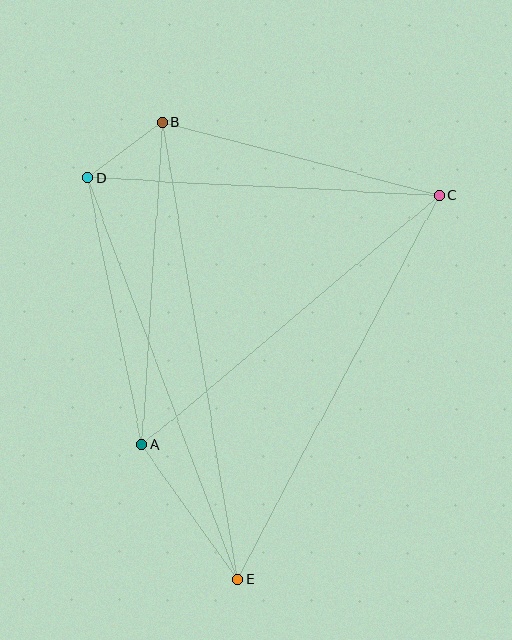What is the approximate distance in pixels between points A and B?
The distance between A and B is approximately 323 pixels.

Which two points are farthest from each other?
Points B and E are farthest from each other.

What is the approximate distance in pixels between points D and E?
The distance between D and E is approximately 429 pixels.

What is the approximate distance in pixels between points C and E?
The distance between C and E is approximately 434 pixels.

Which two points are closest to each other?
Points B and D are closest to each other.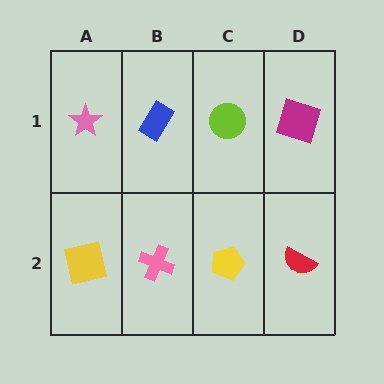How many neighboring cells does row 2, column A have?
2.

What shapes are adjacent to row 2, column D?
A magenta square (row 1, column D), a yellow pentagon (row 2, column C).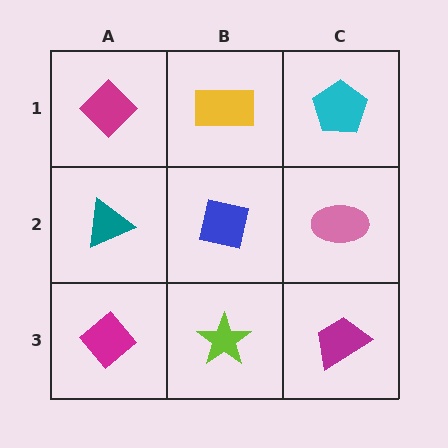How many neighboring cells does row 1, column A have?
2.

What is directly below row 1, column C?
A pink ellipse.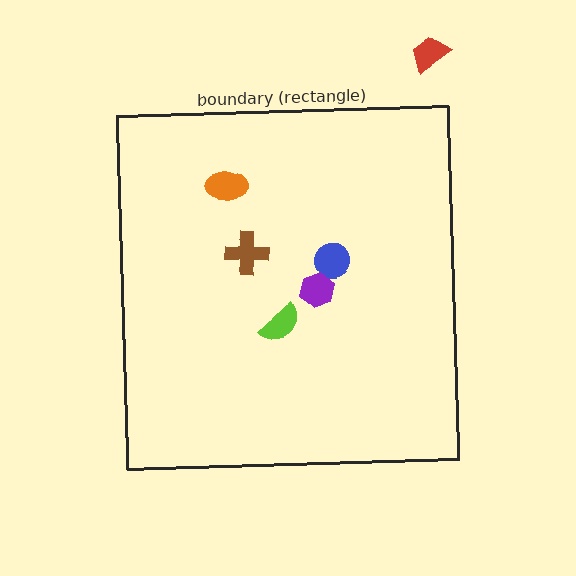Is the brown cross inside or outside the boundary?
Inside.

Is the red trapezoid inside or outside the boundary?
Outside.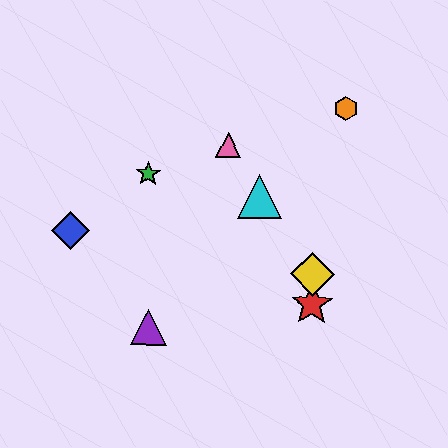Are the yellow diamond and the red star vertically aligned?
Yes, both are at x≈312.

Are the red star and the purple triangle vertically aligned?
No, the red star is at x≈312 and the purple triangle is at x≈149.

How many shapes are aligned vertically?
2 shapes (the red star, the yellow diamond) are aligned vertically.